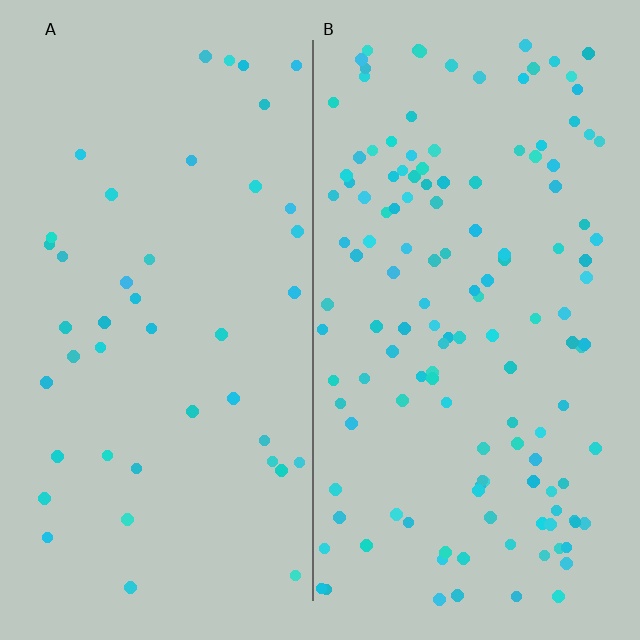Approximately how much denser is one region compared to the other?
Approximately 3.2× — region B over region A.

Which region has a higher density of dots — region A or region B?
B (the right).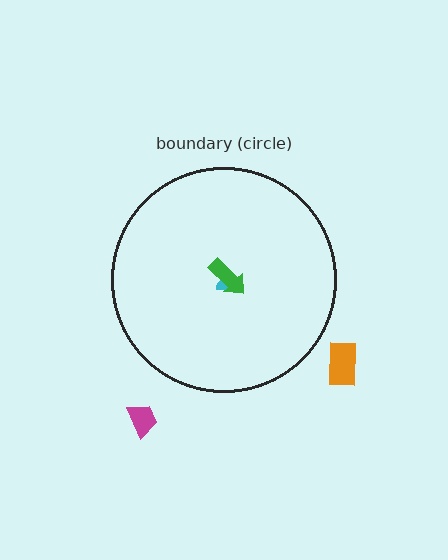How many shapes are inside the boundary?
2 inside, 2 outside.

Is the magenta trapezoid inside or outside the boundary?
Outside.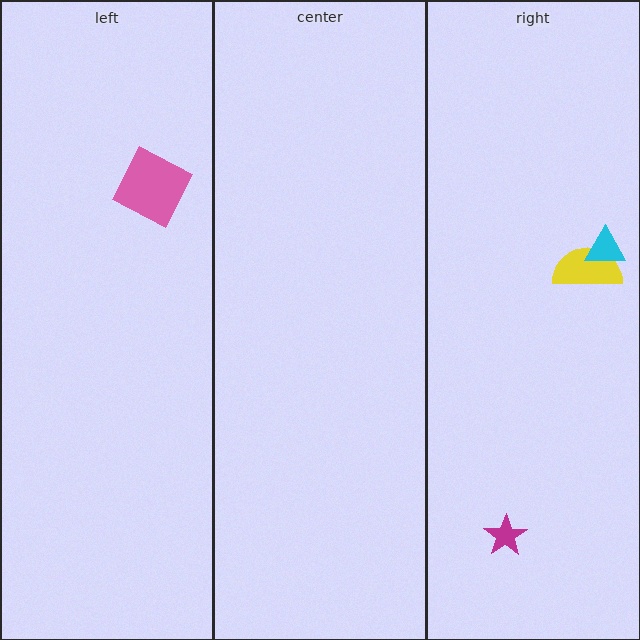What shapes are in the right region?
The magenta star, the yellow semicircle, the cyan triangle.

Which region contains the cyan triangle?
The right region.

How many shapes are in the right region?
3.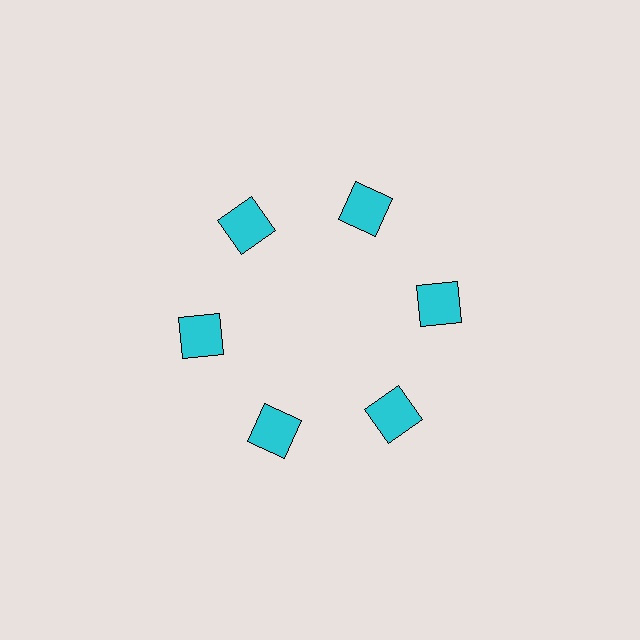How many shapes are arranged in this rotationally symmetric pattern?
There are 6 shapes, arranged in 6 groups of 1.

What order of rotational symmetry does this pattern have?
This pattern has 6-fold rotational symmetry.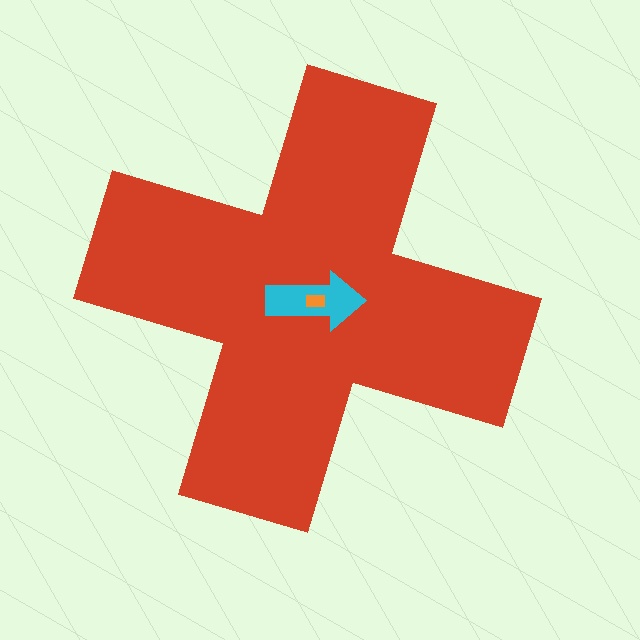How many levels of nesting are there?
3.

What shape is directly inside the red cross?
The cyan arrow.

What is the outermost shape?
The red cross.